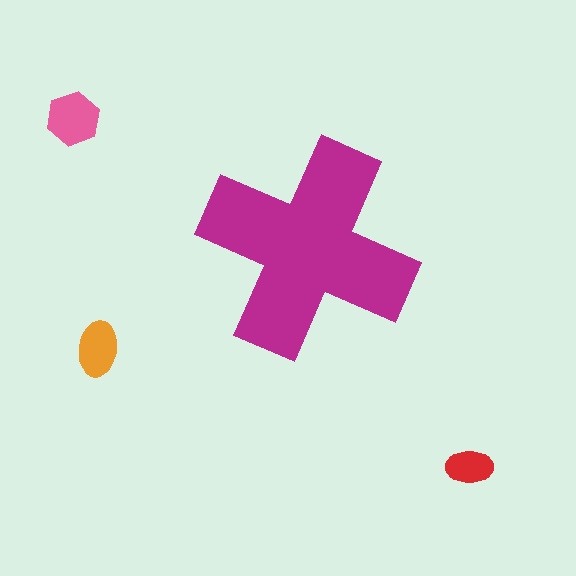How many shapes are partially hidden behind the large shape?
0 shapes are partially hidden.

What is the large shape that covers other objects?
A magenta cross.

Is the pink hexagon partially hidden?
No, the pink hexagon is fully visible.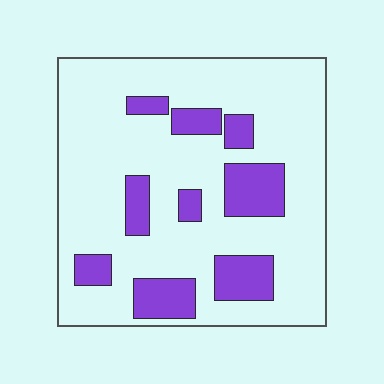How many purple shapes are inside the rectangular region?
9.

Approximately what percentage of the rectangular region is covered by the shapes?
Approximately 20%.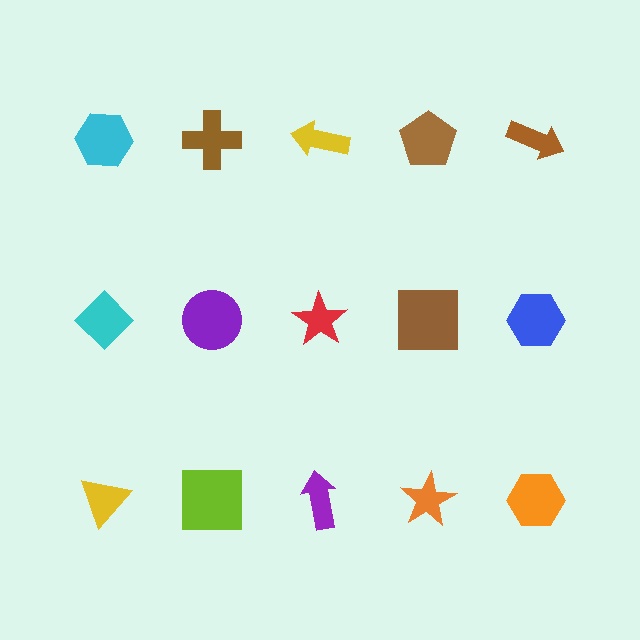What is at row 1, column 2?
A brown cross.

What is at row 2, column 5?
A blue hexagon.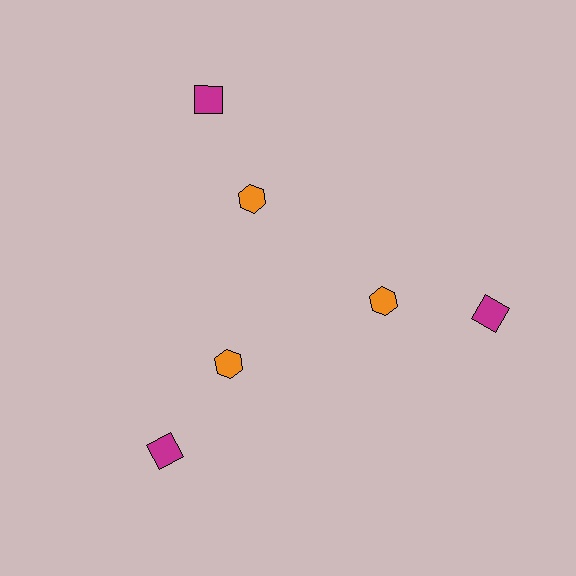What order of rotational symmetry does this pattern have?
This pattern has 3-fold rotational symmetry.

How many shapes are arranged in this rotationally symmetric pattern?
There are 6 shapes, arranged in 3 groups of 2.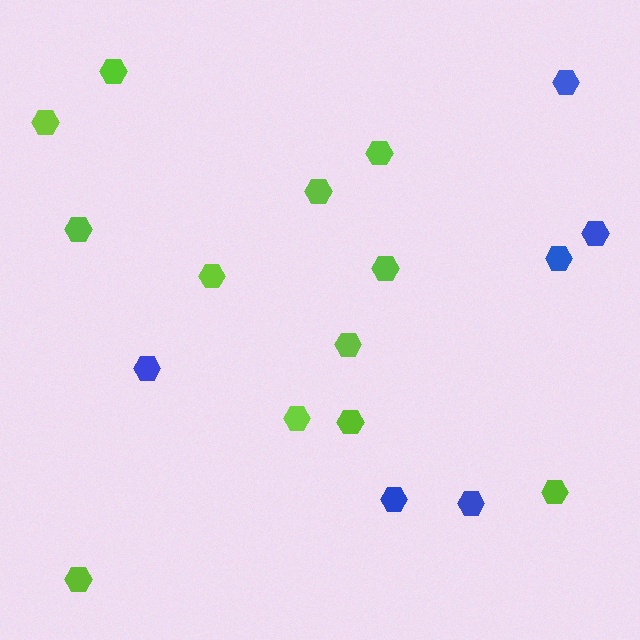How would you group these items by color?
There are 2 groups: one group of lime hexagons (12) and one group of blue hexagons (6).